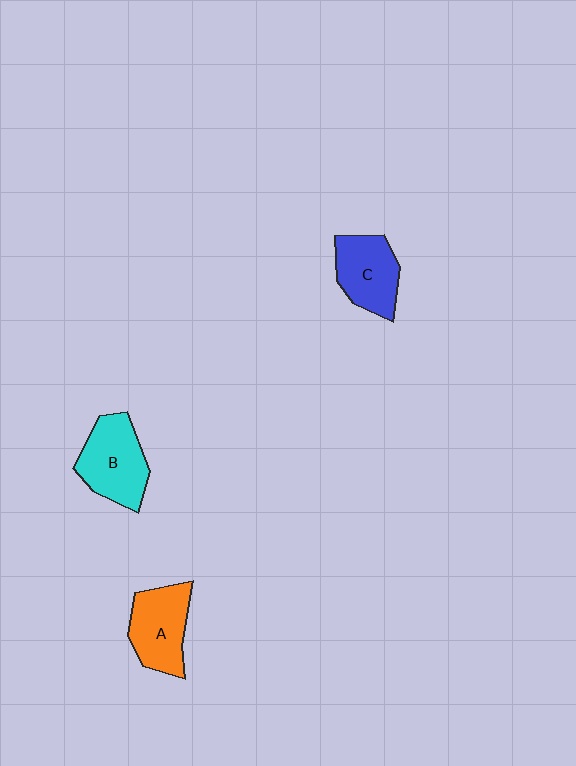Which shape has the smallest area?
Shape C (blue).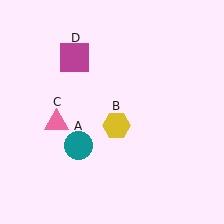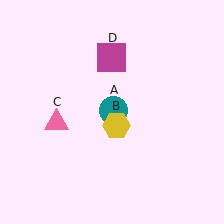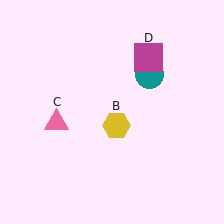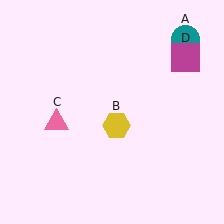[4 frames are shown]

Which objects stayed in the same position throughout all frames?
Yellow hexagon (object B) and pink triangle (object C) remained stationary.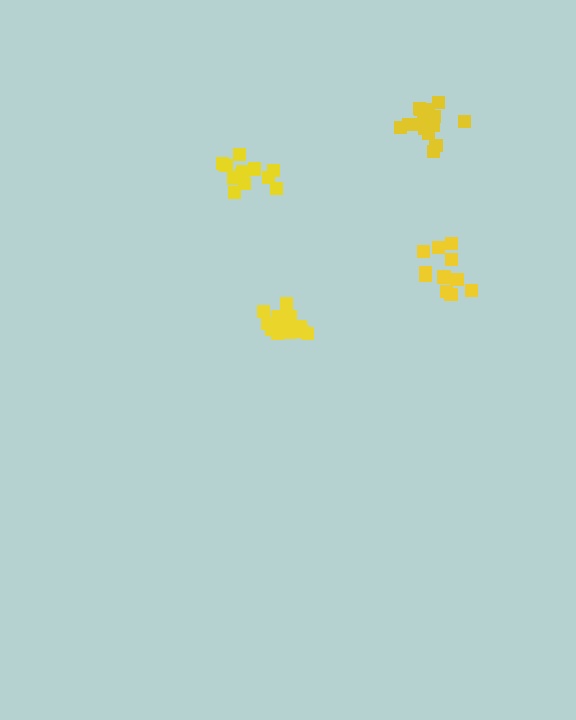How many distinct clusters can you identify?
There are 4 distinct clusters.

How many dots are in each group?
Group 1: 14 dots, Group 2: 11 dots, Group 3: 15 dots, Group 4: 12 dots (52 total).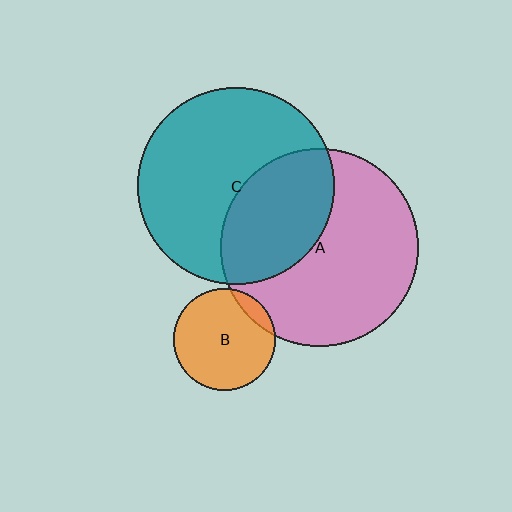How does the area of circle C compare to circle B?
Approximately 3.7 times.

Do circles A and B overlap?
Yes.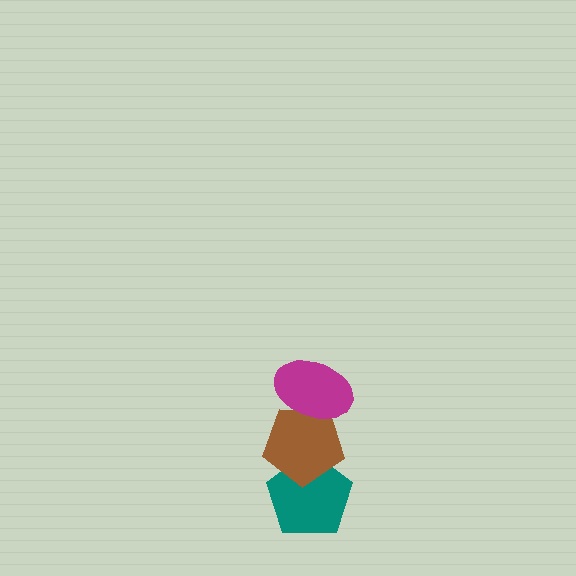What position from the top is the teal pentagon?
The teal pentagon is 3rd from the top.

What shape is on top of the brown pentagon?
The magenta ellipse is on top of the brown pentagon.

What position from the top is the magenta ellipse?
The magenta ellipse is 1st from the top.